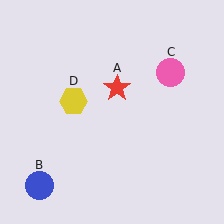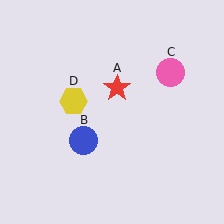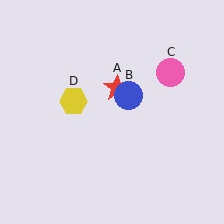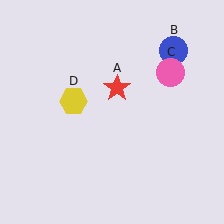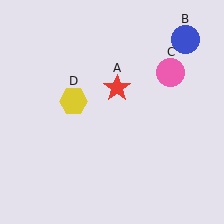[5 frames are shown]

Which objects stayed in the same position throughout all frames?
Red star (object A) and pink circle (object C) and yellow hexagon (object D) remained stationary.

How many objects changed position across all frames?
1 object changed position: blue circle (object B).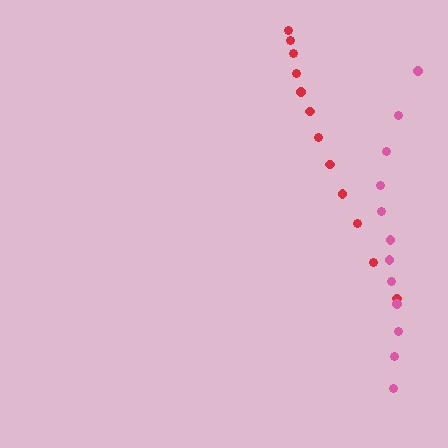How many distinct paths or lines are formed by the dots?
There are 2 distinct paths.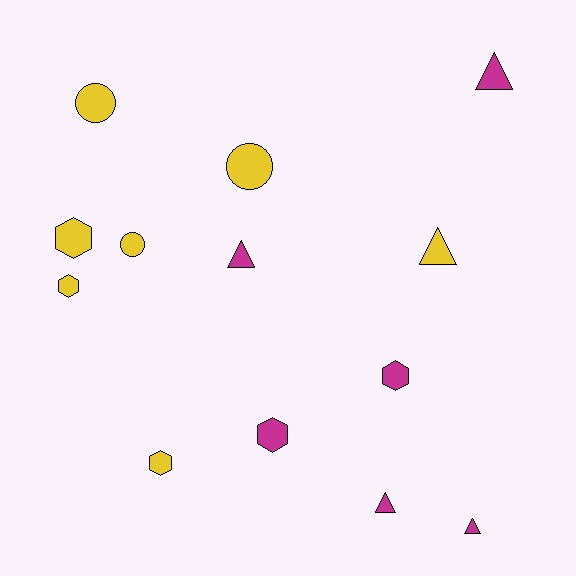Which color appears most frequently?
Yellow, with 7 objects.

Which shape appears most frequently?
Triangle, with 5 objects.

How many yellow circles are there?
There are 3 yellow circles.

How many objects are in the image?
There are 13 objects.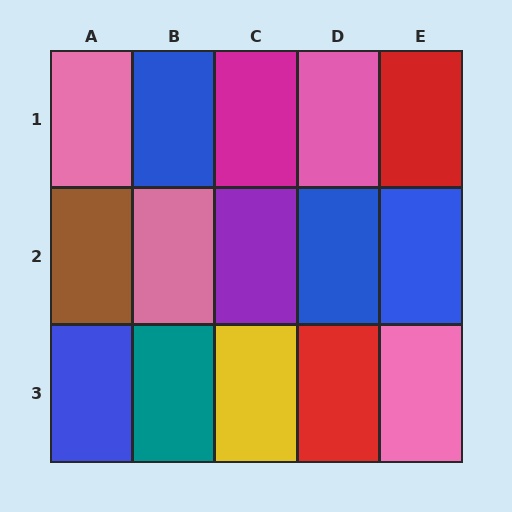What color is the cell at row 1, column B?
Blue.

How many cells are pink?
4 cells are pink.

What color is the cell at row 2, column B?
Pink.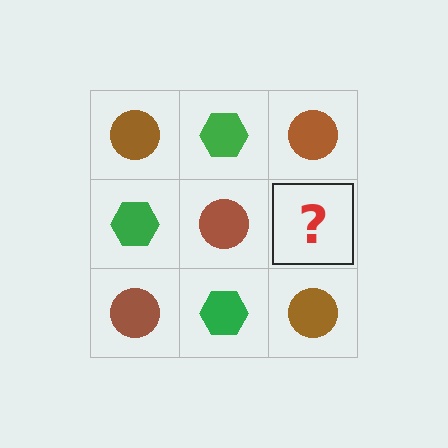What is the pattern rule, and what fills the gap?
The rule is that it alternates brown circle and green hexagon in a checkerboard pattern. The gap should be filled with a green hexagon.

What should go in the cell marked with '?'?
The missing cell should contain a green hexagon.